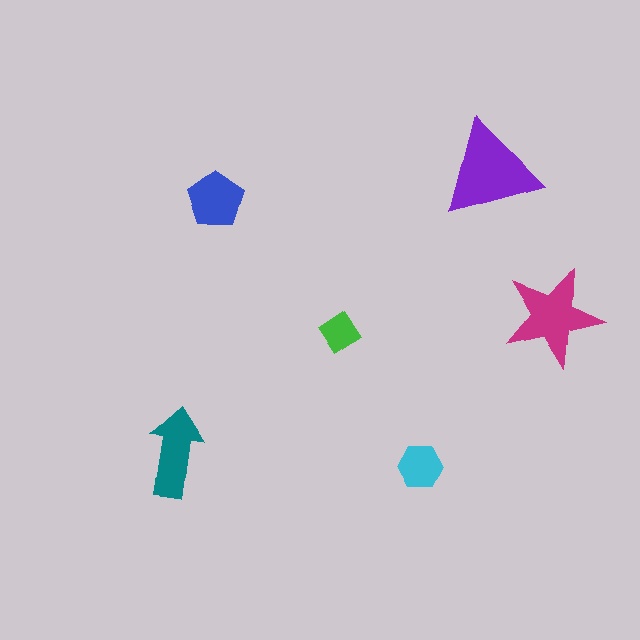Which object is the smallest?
The green diamond.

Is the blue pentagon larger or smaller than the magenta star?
Smaller.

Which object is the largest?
The purple triangle.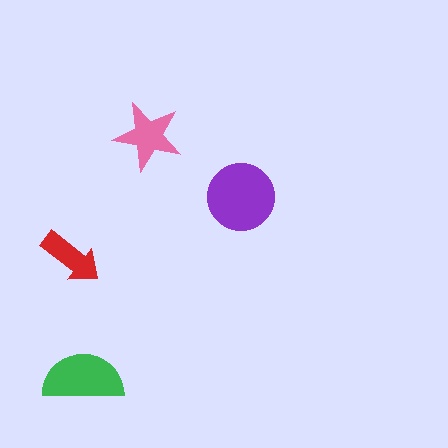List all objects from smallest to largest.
The red arrow, the pink star, the green semicircle, the purple circle.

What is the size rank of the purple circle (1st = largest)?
1st.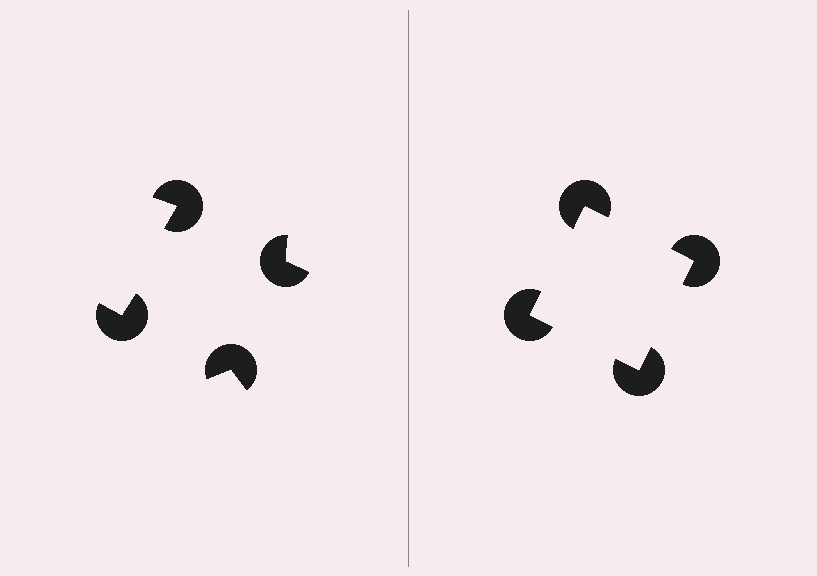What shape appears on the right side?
An illusory square.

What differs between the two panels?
The pac-man discs are positioned identically on both sides; only the wedge orientations differ. On the right they align to a square; on the left they are misaligned.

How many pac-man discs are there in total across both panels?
8 — 4 on each side.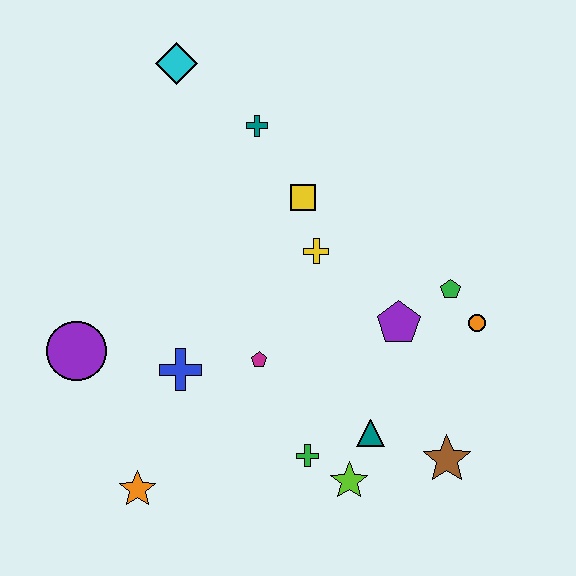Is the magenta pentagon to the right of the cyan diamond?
Yes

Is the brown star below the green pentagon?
Yes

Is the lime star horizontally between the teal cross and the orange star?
No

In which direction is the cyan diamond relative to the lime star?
The cyan diamond is above the lime star.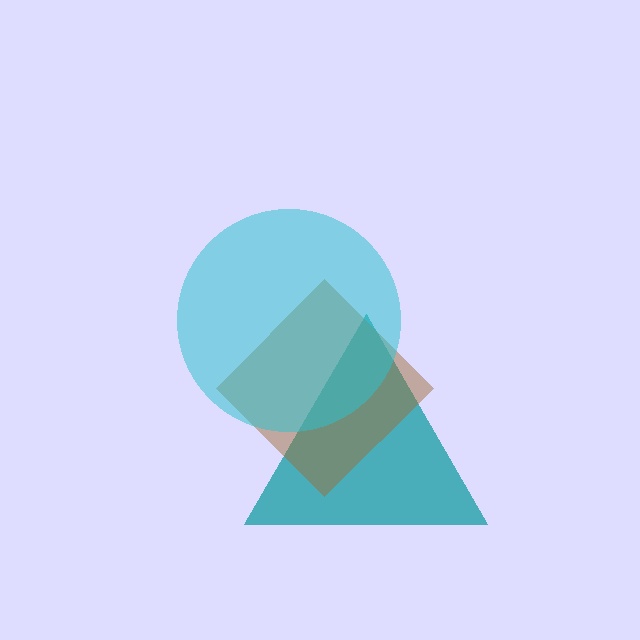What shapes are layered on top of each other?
The layered shapes are: a teal triangle, a brown diamond, a cyan circle.